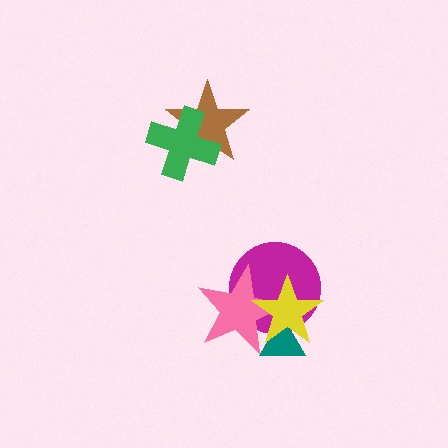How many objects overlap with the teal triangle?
3 objects overlap with the teal triangle.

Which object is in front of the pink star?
The yellow star is in front of the pink star.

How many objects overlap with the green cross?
1 object overlaps with the green cross.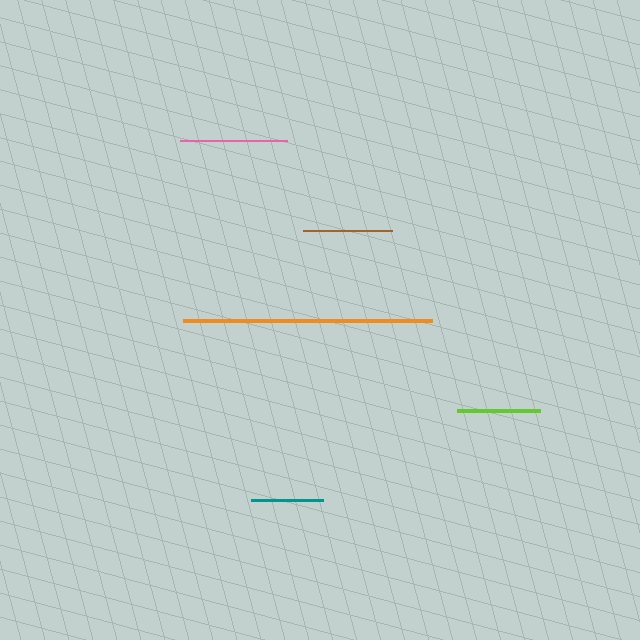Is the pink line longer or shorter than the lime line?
The pink line is longer than the lime line.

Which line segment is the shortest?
The teal line is the shortest at approximately 72 pixels.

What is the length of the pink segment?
The pink segment is approximately 107 pixels long.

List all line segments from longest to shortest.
From longest to shortest: orange, pink, brown, lime, teal.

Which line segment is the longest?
The orange line is the longest at approximately 249 pixels.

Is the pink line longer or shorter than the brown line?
The pink line is longer than the brown line.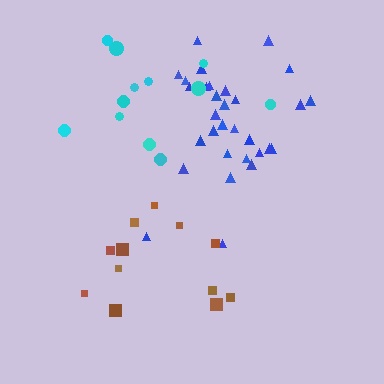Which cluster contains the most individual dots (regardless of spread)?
Blue (31).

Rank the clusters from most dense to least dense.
blue, brown, cyan.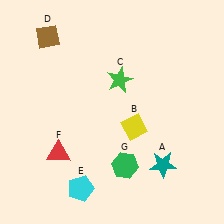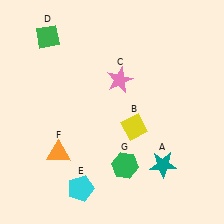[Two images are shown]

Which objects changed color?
C changed from green to pink. D changed from brown to green. F changed from red to orange.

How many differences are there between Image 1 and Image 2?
There are 3 differences between the two images.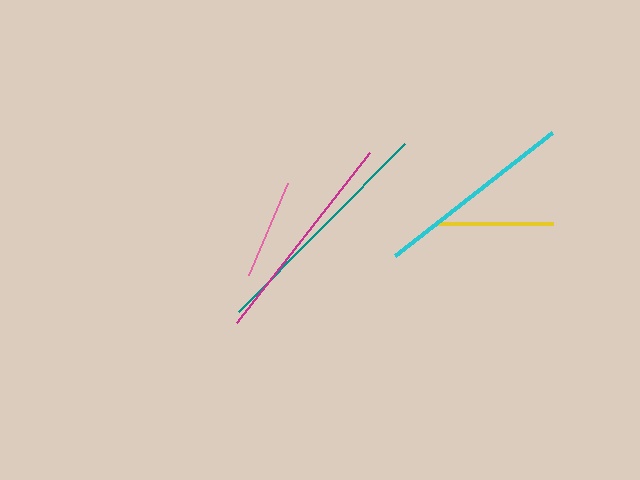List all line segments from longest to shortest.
From longest to shortest: teal, magenta, cyan, yellow, pink.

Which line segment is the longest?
The teal line is the longest at approximately 236 pixels.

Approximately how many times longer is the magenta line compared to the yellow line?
The magenta line is approximately 1.9 times the length of the yellow line.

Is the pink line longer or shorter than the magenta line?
The magenta line is longer than the pink line.